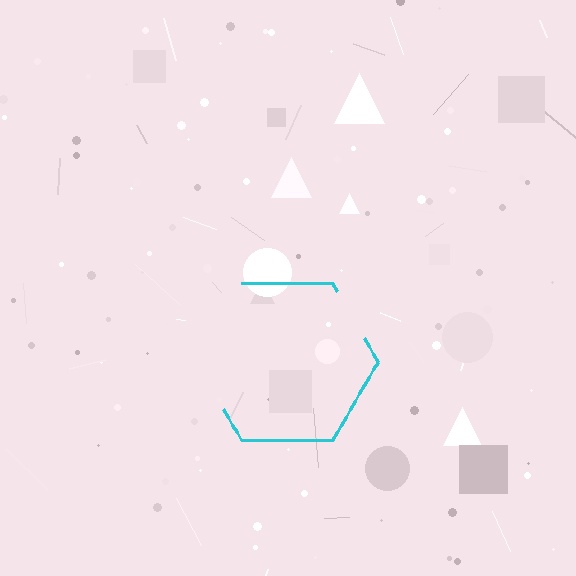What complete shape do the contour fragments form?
The contour fragments form a hexagon.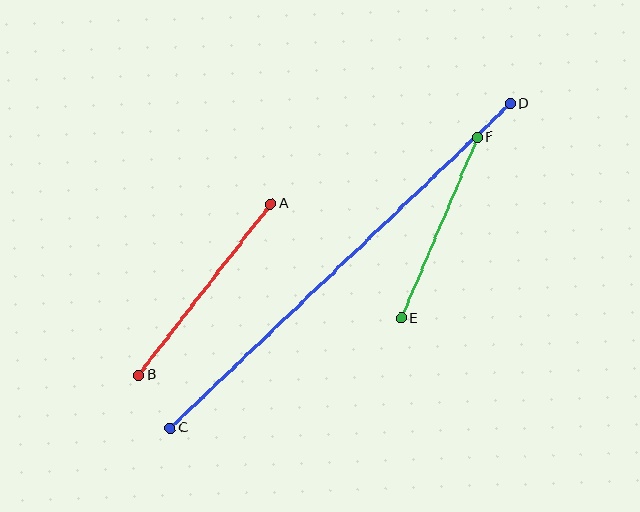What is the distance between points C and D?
The distance is approximately 470 pixels.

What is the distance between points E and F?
The distance is approximately 196 pixels.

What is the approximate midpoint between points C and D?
The midpoint is at approximately (340, 266) pixels.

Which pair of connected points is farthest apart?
Points C and D are farthest apart.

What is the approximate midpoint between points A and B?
The midpoint is at approximately (205, 289) pixels.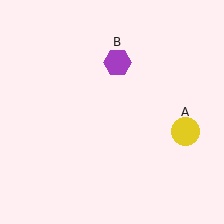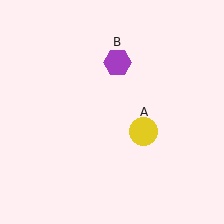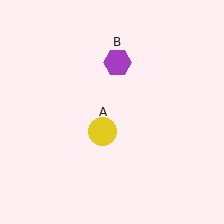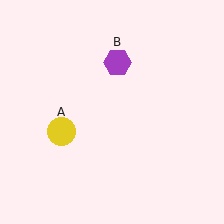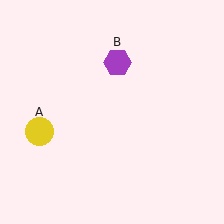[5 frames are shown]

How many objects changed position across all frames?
1 object changed position: yellow circle (object A).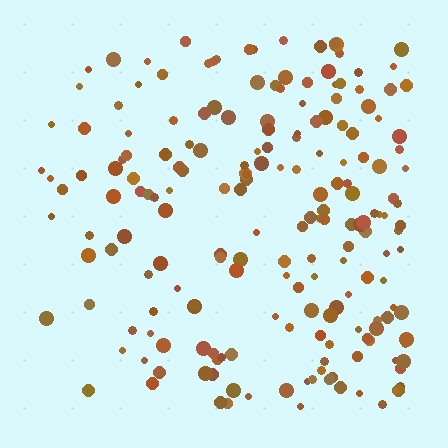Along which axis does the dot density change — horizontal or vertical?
Horizontal.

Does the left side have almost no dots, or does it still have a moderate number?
Still a moderate number, just noticeably fewer than the right.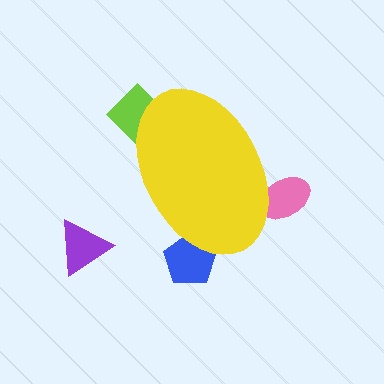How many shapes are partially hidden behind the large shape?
3 shapes are partially hidden.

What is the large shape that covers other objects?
A yellow ellipse.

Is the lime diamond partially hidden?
Yes, the lime diamond is partially hidden behind the yellow ellipse.